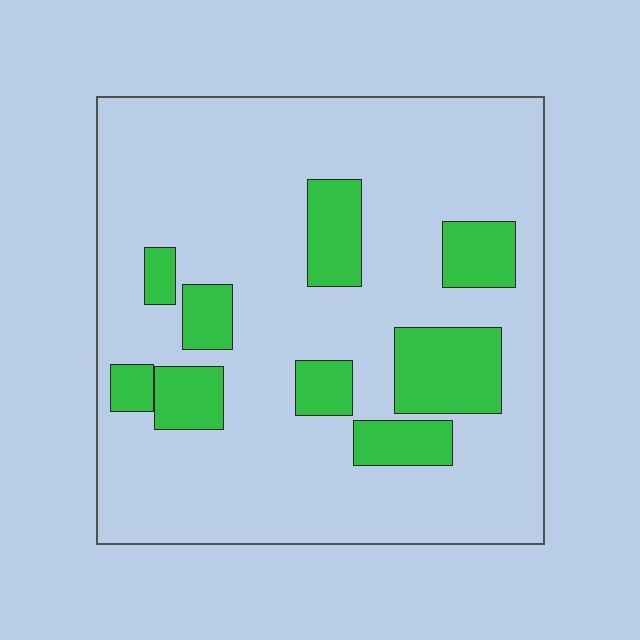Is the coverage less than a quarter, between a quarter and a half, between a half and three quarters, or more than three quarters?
Less than a quarter.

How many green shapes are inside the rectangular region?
9.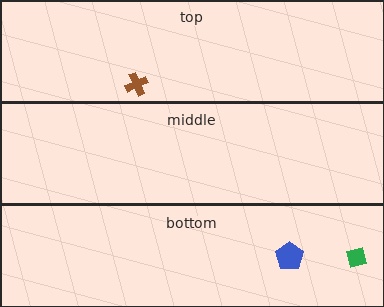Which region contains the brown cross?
The top region.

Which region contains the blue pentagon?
The bottom region.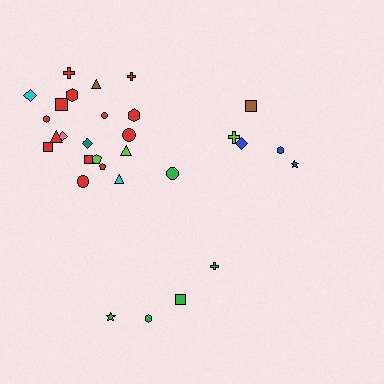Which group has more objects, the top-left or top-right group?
The top-left group.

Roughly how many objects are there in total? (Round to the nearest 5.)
Roughly 30 objects in total.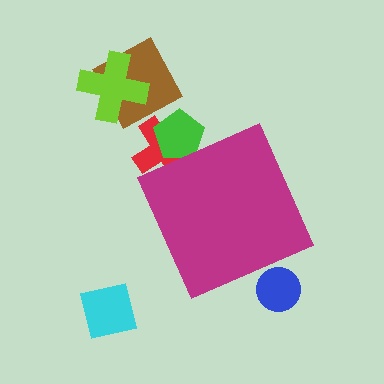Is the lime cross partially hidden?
No, the lime cross is fully visible.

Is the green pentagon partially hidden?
Yes, the green pentagon is partially hidden behind the magenta diamond.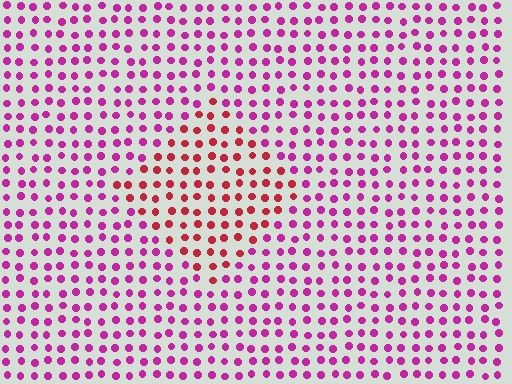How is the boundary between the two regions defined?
The boundary is defined purely by a slight shift in hue (about 39 degrees). Spacing, size, and orientation are identical on both sides.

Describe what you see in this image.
The image is filled with small magenta elements in a uniform arrangement. A diamond-shaped region is visible where the elements are tinted to a slightly different hue, forming a subtle color boundary.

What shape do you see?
I see a diamond.